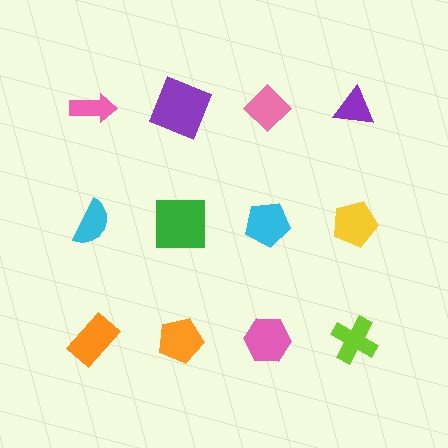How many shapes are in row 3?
4 shapes.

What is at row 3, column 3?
A pink hexagon.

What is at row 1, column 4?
A purple triangle.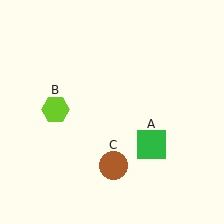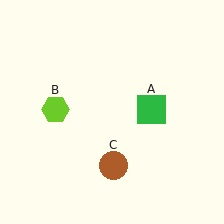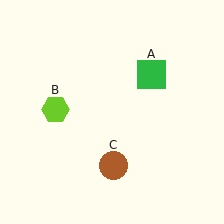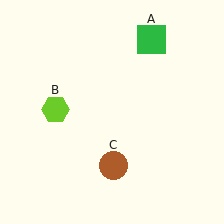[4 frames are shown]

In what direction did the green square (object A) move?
The green square (object A) moved up.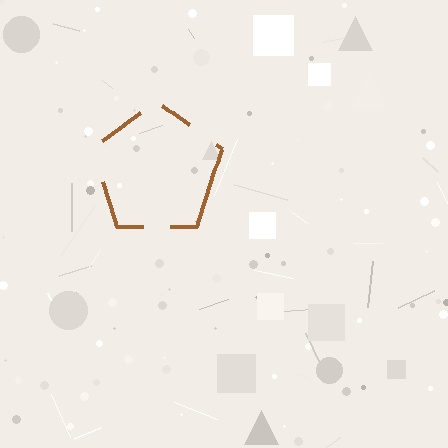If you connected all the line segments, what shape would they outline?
They would outline a pentagon.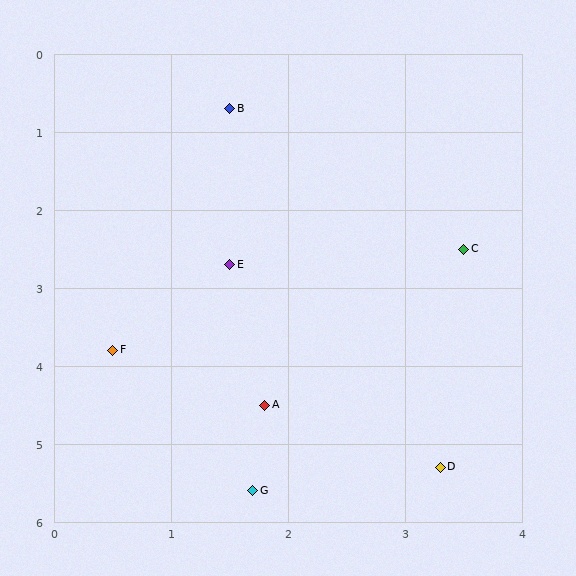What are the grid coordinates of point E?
Point E is at approximately (1.5, 2.7).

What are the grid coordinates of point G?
Point G is at approximately (1.7, 5.6).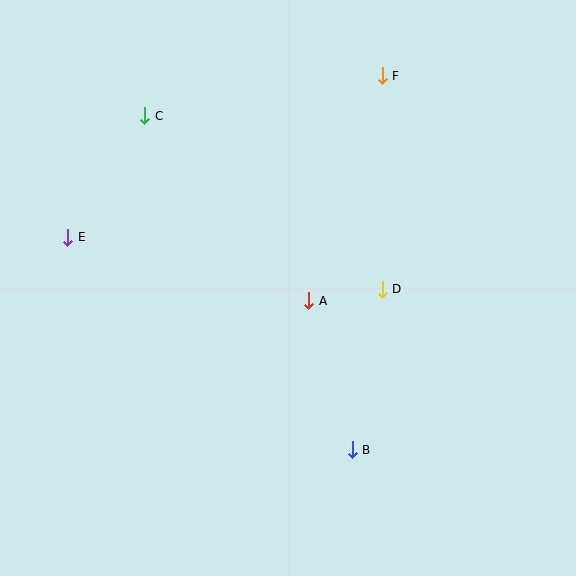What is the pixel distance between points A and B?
The distance between A and B is 155 pixels.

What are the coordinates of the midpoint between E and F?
The midpoint between E and F is at (225, 156).